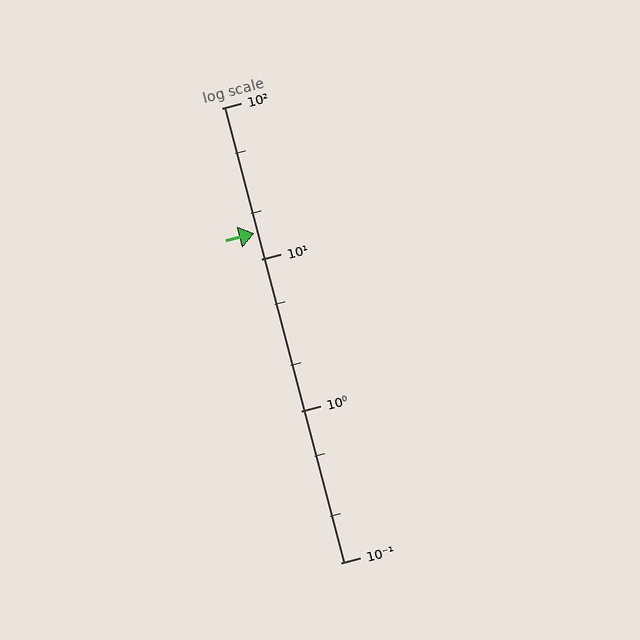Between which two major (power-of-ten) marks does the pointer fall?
The pointer is between 10 and 100.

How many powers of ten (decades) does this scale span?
The scale spans 3 decades, from 0.1 to 100.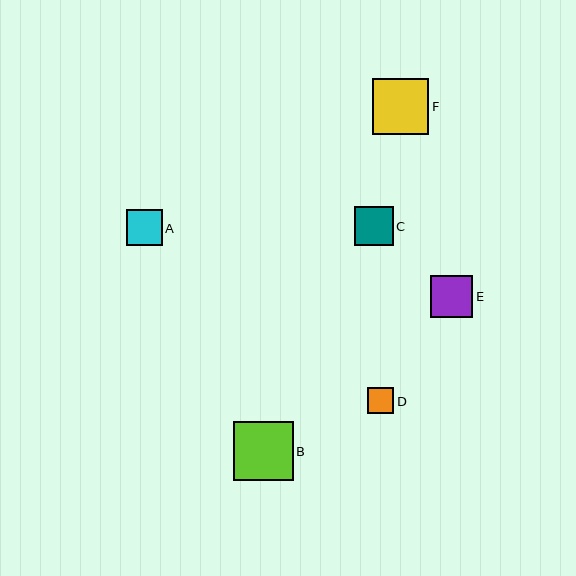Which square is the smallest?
Square D is the smallest with a size of approximately 26 pixels.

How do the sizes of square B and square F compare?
Square B and square F are approximately the same size.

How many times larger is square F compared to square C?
Square F is approximately 1.4 times the size of square C.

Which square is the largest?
Square B is the largest with a size of approximately 59 pixels.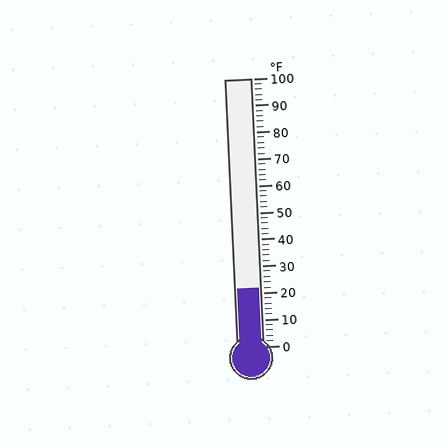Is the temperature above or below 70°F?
The temperature is below 70°F.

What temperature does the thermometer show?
The thermometer shows approximately 22°F.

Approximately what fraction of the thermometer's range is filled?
The thermometer is filled to approximately 20% of its range.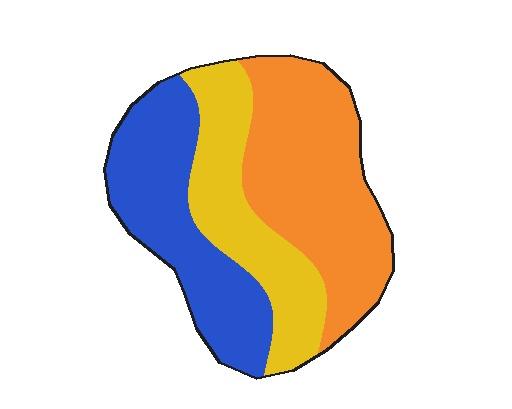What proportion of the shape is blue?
Blue covers roughly 30% of the shape.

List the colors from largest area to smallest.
From largest to smallest: orange, blue, yellow.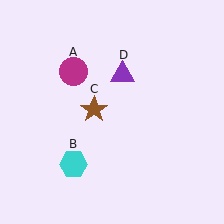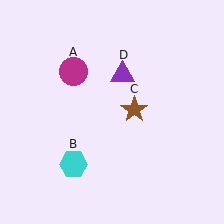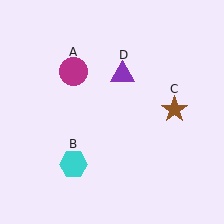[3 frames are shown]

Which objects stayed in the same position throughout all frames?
Magenta circle (object A) and cyan hexagon (object B) and purple triangle (object D) remained stationary.